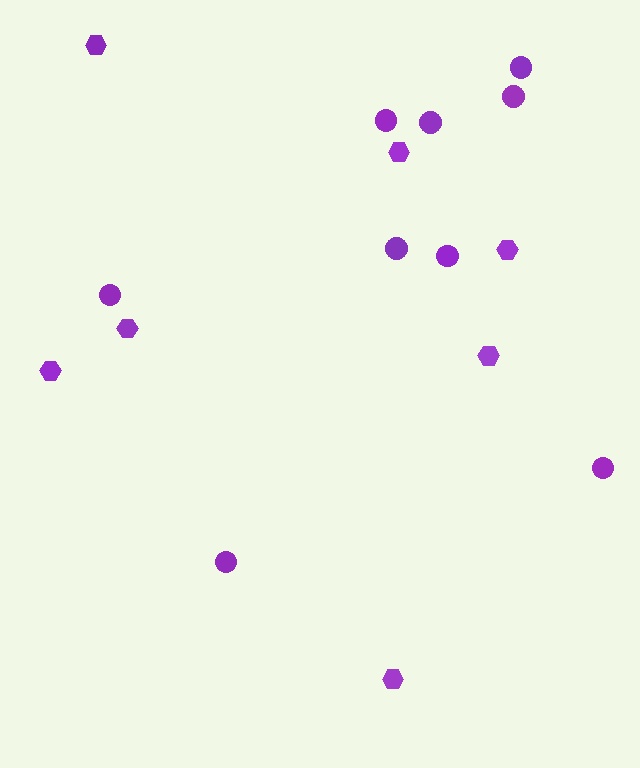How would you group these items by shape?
There are 2 groups: one group of hexagons (7) and one group of circles (9).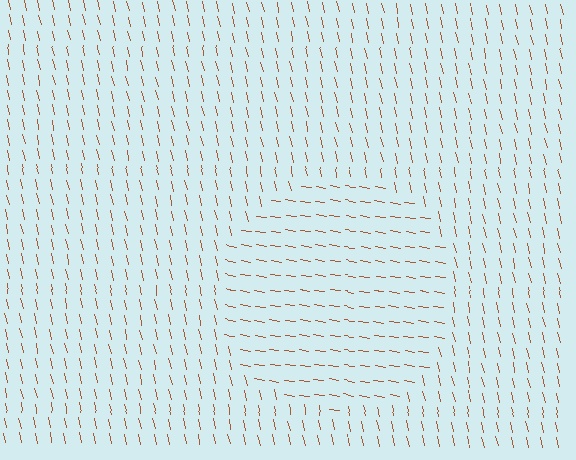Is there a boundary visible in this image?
Yes, there is a texture boundary formed by a change in line orientation.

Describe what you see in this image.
The image is filled with small brown line segments. A circle region in the image has lines oriented differently from the surrounding lines, creating a visible texture boundary.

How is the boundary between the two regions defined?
The boundary is defined purely by a change in line orientation (approximately 69 degrees difference). All lines are the same color and thickness.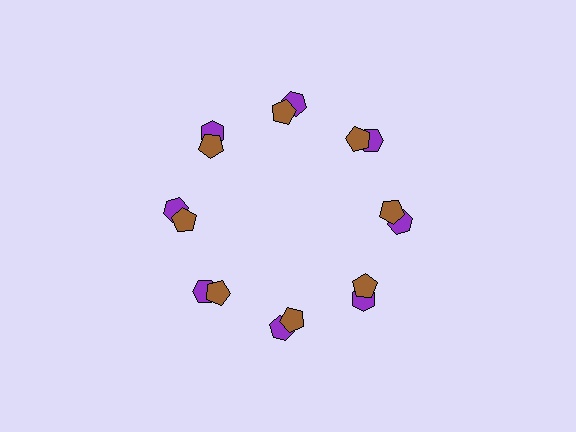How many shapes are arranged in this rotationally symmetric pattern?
There are 16 shapes, arranged in 8 groups of 2.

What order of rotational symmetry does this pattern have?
This pattern has 8-fold rotational symmetry.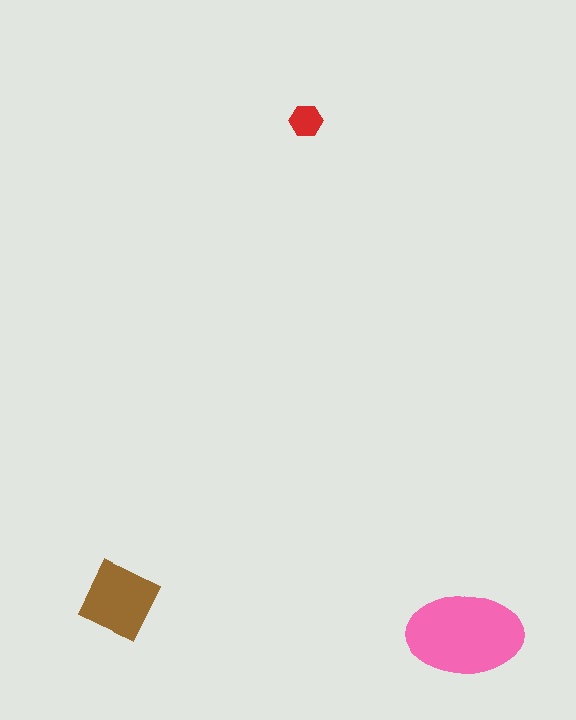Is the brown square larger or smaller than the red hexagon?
Larger.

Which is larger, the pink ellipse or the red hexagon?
The pink ellipse.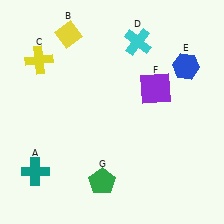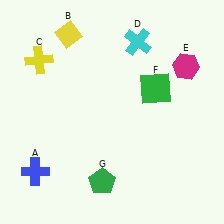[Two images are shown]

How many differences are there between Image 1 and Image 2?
There are 3 differences between the two images.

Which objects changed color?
A changed from teal to blue. E changed from blue to magenta. F changed from purple to green.